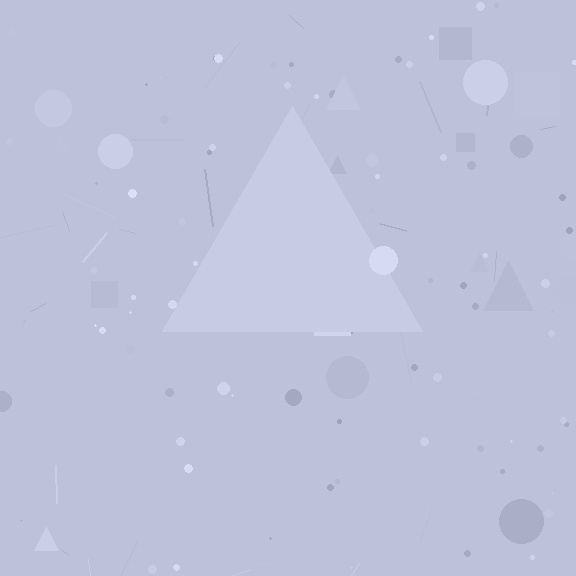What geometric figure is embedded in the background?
A triangle is embedded in the background.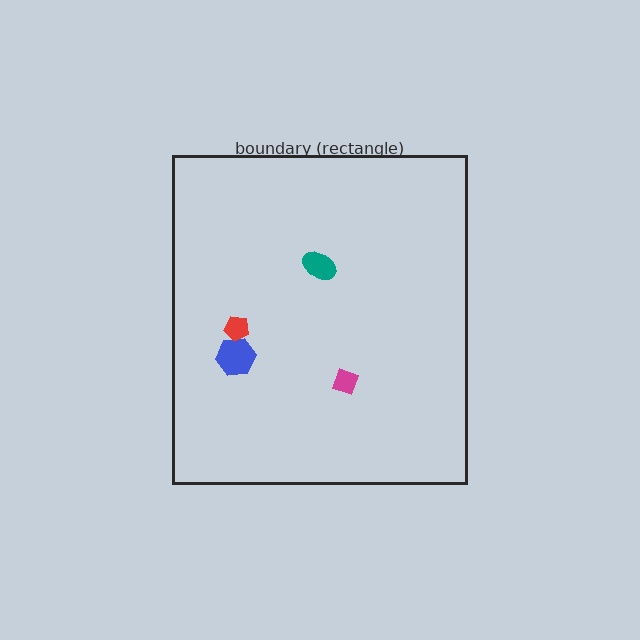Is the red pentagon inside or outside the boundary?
Inside.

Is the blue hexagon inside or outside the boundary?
Inside.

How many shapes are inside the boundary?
4 inside, 0 outside.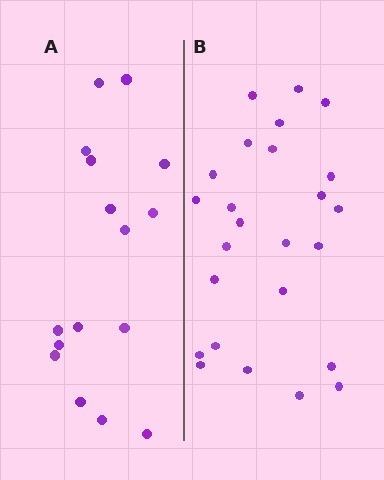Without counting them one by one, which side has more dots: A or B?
Region B (the right region) has more dots.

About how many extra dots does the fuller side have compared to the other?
Region B has roughly 8 or so more dots than region A.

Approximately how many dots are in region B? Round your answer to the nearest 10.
About 20 dots. (The exact count is 25, which rounds to 20.)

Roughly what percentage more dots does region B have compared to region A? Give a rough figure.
About 55% more.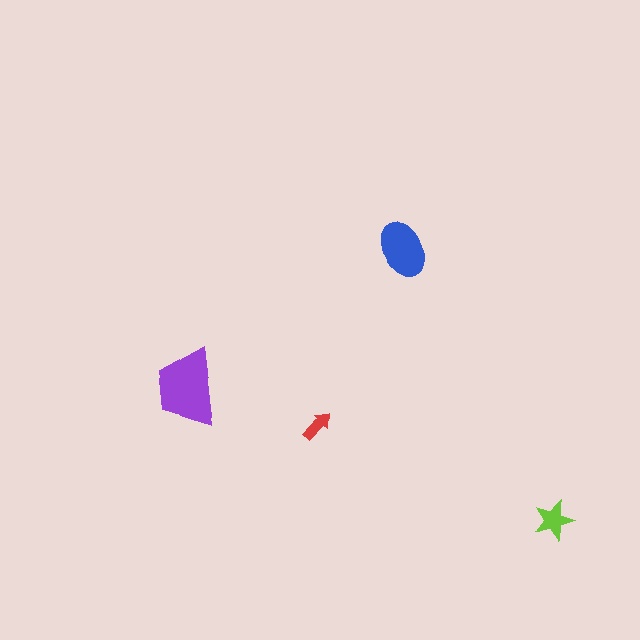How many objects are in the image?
There are 4 objects in the image.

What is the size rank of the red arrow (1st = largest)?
4th.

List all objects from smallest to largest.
The red arrow, the lime star, the blue ellipse, the purple trapezoid.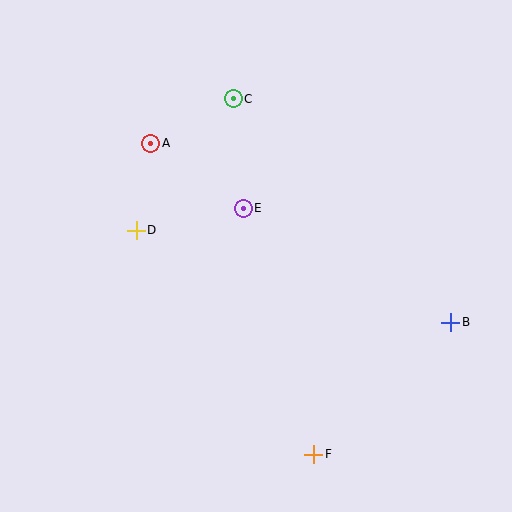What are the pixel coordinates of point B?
Point B is at (451, 323).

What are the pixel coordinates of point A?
Point A is at (151, 143).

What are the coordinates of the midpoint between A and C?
The midpoint between A and C is at (192, 121).